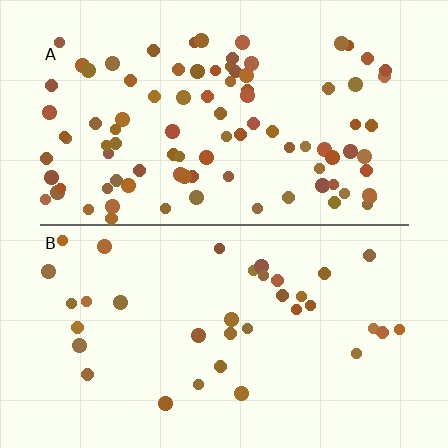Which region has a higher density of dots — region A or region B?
A (the top).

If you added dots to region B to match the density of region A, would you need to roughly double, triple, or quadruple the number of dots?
Approximately triple.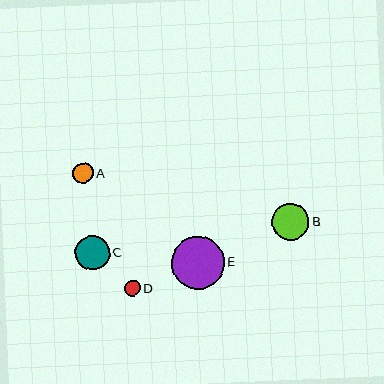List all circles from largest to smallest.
From largest to smallest: E, B, C, A, D.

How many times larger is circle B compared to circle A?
Circle B is approximately 1.8 times the size of circle A.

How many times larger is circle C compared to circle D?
Circle C is approximately 2.1 times the size of circle D.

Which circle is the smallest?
Circle D is the smallest with a size of approximately 16 pixels.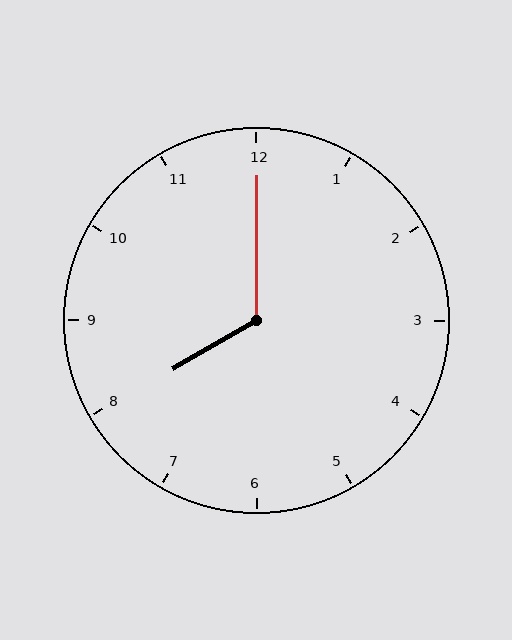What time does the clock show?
8:00.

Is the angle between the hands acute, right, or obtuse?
It is obtuse.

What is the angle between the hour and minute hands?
Approximately 120 degrees.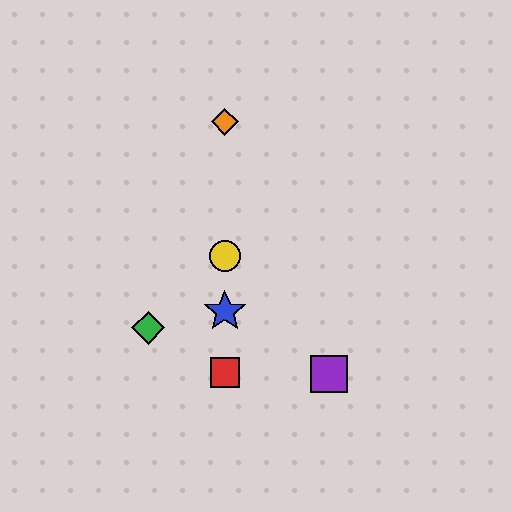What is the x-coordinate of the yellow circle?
The yellow circle is at x≈225.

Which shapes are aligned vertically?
The red square, the blue star, the yellow circle, the orange diamond are aligned vertically.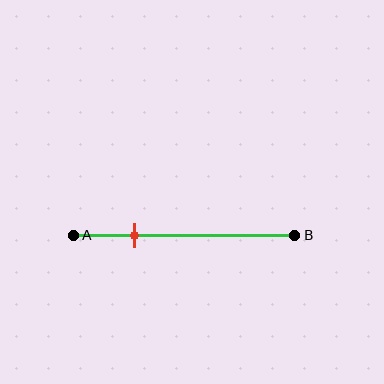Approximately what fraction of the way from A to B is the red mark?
The red mark is approximately 30% of the way from A to B.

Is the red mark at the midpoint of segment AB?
No, the mark is at about 30% from A, not at the 50% midpoint.